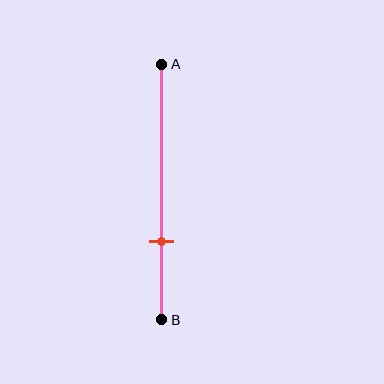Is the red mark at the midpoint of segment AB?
No, the mark is at about 70% from A, not at the 50% midpoint.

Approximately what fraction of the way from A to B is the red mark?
The red mark is approximately 70% of the way from A to B.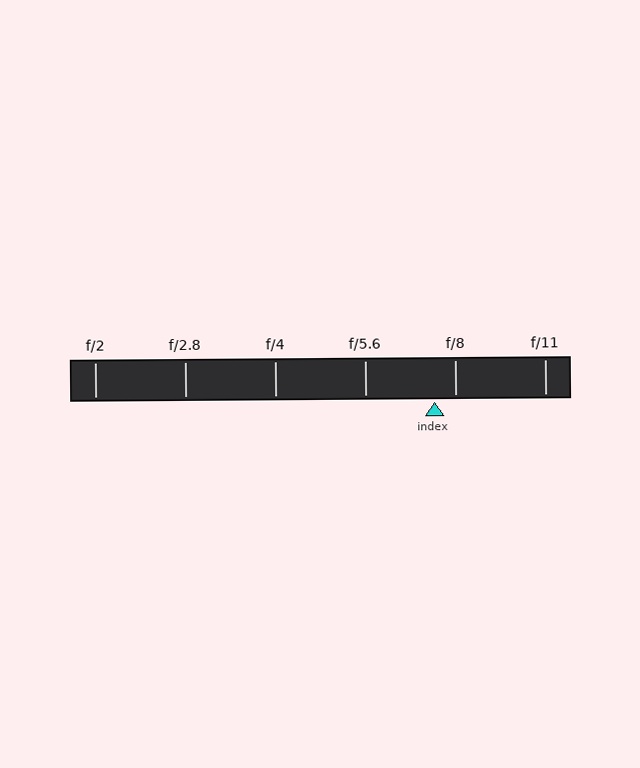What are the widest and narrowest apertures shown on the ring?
The widest aperture shown is f/2 and the narrowest is f/11.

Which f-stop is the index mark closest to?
The index mark is closest to f/8.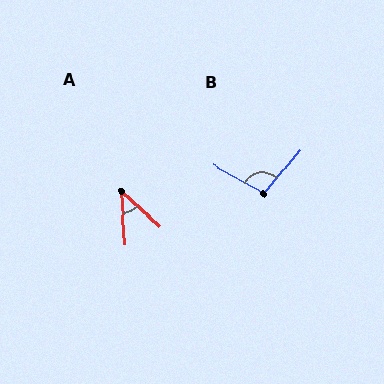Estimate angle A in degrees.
Approximately 43 degrees.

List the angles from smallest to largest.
A (43°), B (101°).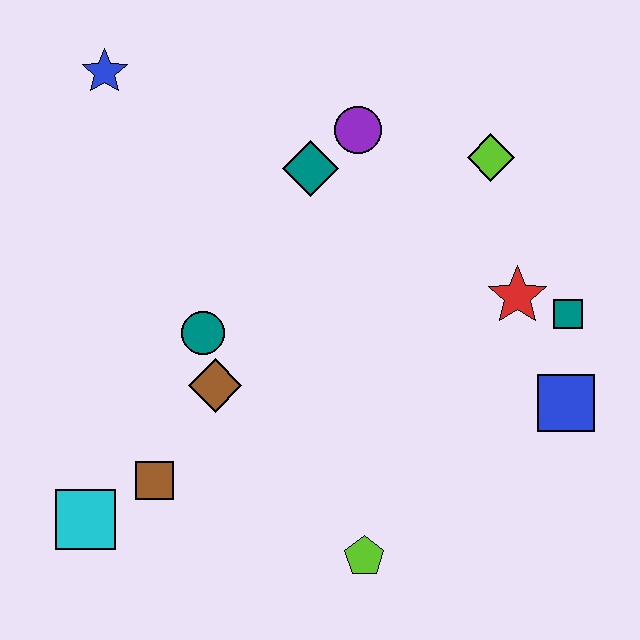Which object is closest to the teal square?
The red star is closest to the teal square.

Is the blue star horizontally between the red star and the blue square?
No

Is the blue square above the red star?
No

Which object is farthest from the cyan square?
The lime diamond is farthest from the cyan square.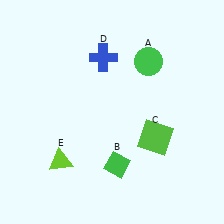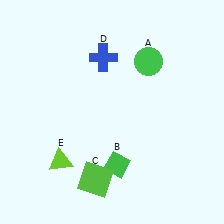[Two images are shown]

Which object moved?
The lime square (C) moved left.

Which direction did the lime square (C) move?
The lime square (C) moved left.